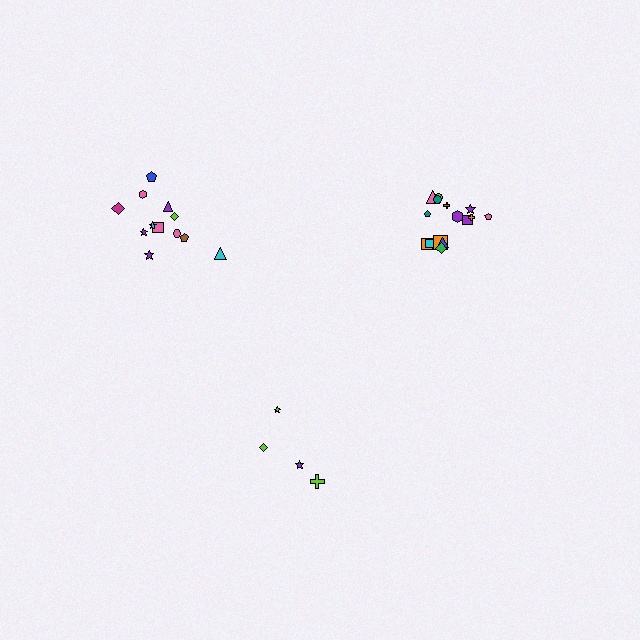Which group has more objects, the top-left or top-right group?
The top-right group.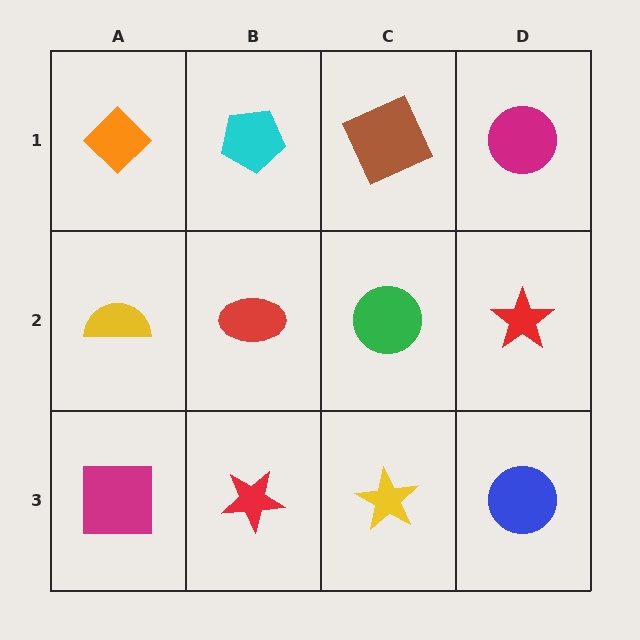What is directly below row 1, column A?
A yellow semicircle.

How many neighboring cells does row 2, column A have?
3.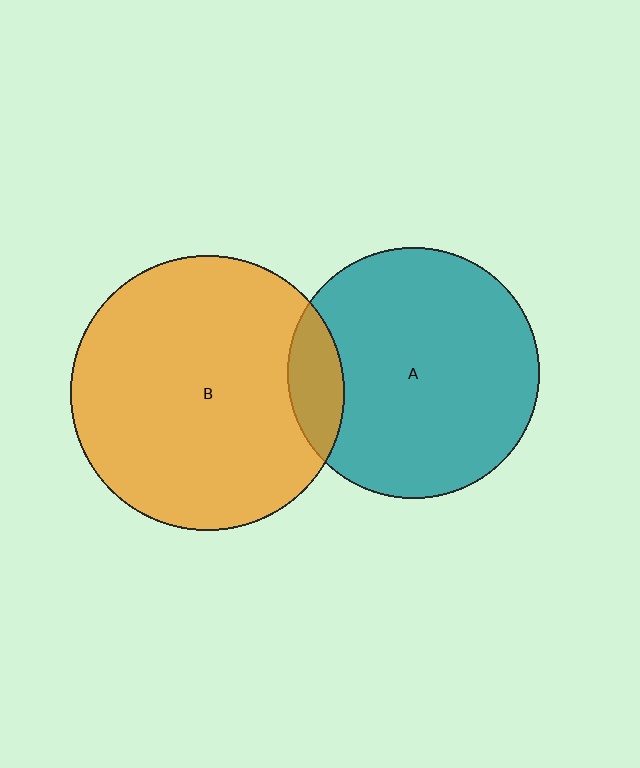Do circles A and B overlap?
Yes.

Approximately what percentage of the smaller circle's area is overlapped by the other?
Approximately 15%.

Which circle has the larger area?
Circle B (orange).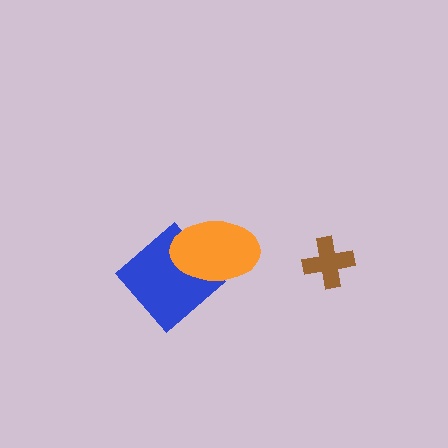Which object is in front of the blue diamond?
The orange ellipse is in front of the blue diamond.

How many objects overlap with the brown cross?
0 objects overlap with the brown cross.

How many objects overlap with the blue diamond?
1 object overlaps with the blue diamond.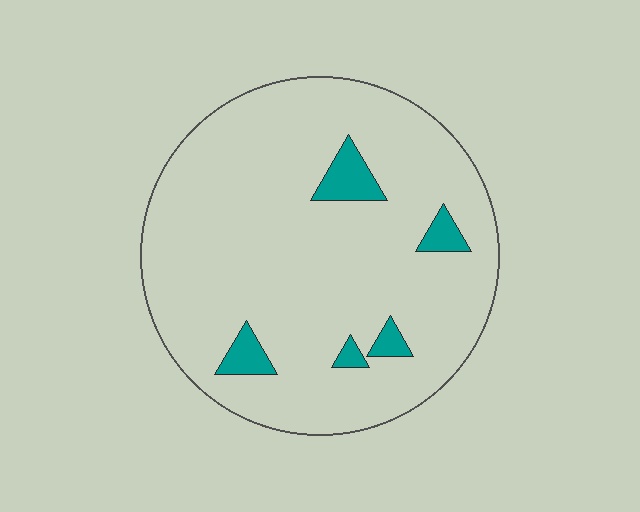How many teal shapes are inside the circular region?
5.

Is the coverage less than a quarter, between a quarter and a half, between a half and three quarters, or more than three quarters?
Less than a quarter.